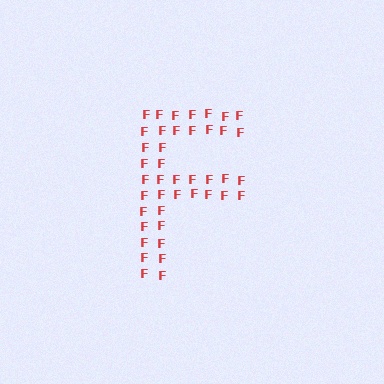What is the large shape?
The large shape is the letter F.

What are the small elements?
The small elements are letter F's.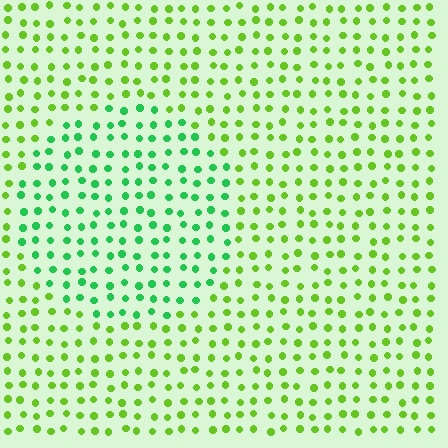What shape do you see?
I see a circle.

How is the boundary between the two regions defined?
The boundary is defined purely by a slight shift in hue (about 42 degrees). Spacing, size, and orientation are identical on both sides.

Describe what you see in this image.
The image is filled with small lime elements in a uniform arrangement. A circle-shaped region is visible where the elements are tinted to a slightly different hue, forming a subtle color boundary.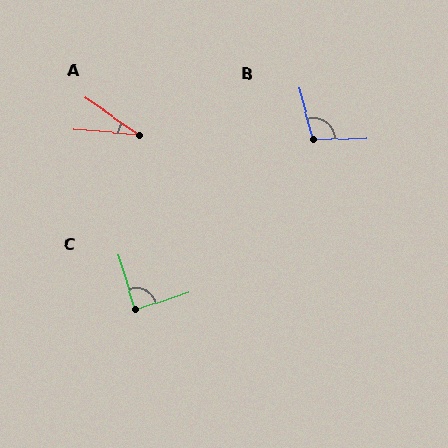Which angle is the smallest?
A, at approximately 30 degrees.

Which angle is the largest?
B, at approximately 104 degrees.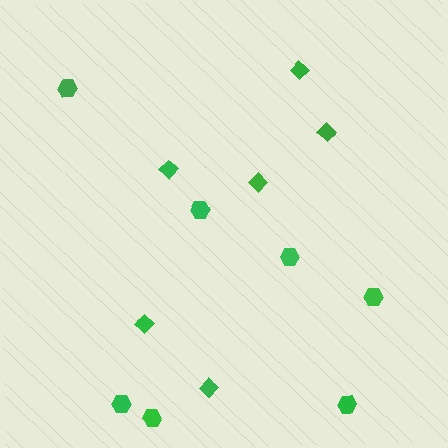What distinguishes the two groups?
There are 2 groups: one group of diamonds (6) and one group of hexagons (7).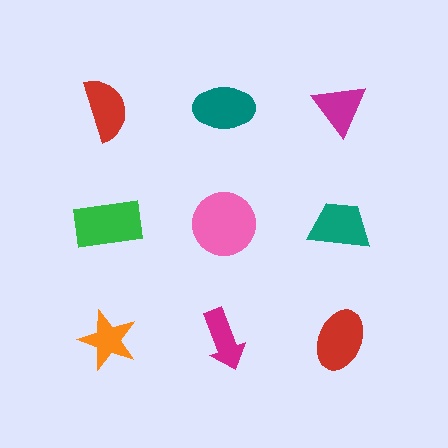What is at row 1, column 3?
A magenta triangle.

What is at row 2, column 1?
A green rectangle.